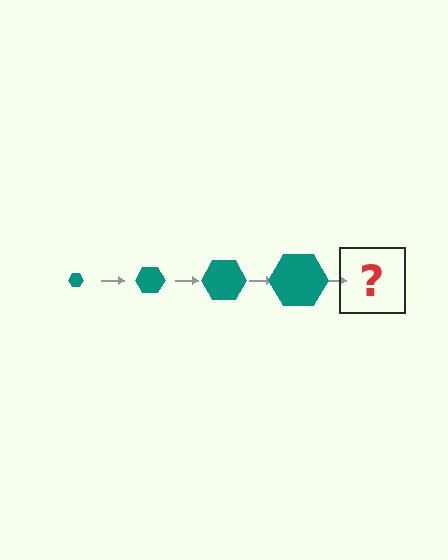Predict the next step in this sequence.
The next step is a teal hexagon, larger than the previous one.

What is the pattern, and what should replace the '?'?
The pattern is that the hexagon gets progressively larger each step. The '?' should be a teal hexagon, larger than the previous one.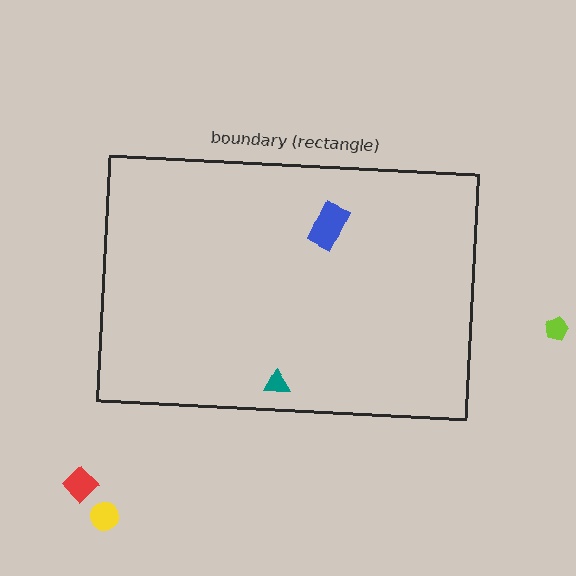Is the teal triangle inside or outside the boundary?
Inside.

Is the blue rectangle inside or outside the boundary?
Inside.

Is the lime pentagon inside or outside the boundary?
Outside.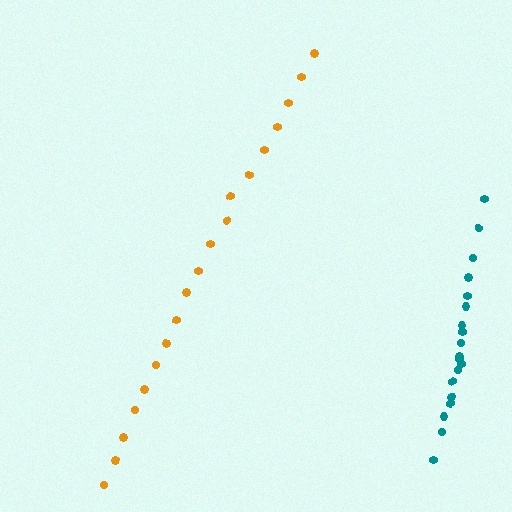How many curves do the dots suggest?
There are 2 distinct paths.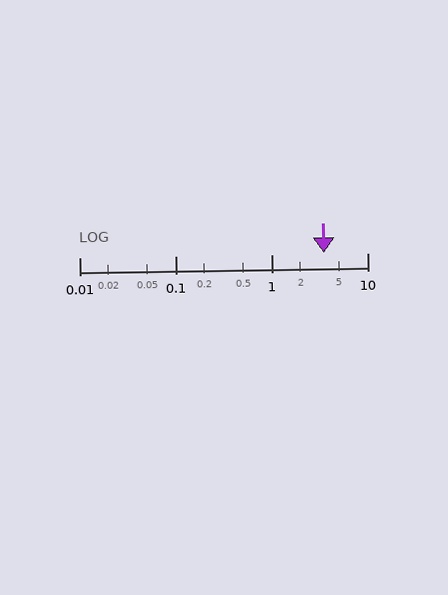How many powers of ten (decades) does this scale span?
The scale spans 3 decades, from 0.01 to 10.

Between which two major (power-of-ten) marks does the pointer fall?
The pointer is between 1 and 10.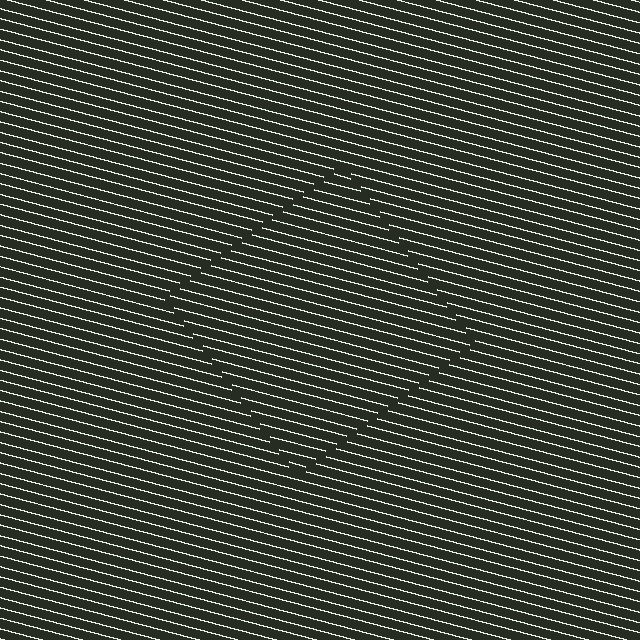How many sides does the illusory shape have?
4 sides — the line-ends trace a square.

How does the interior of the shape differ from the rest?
The interior of the shape contains the same grating, shifted by half a period — the contour is defined by the phase discontinuity where line-ends from the inner and outer gratings abut.